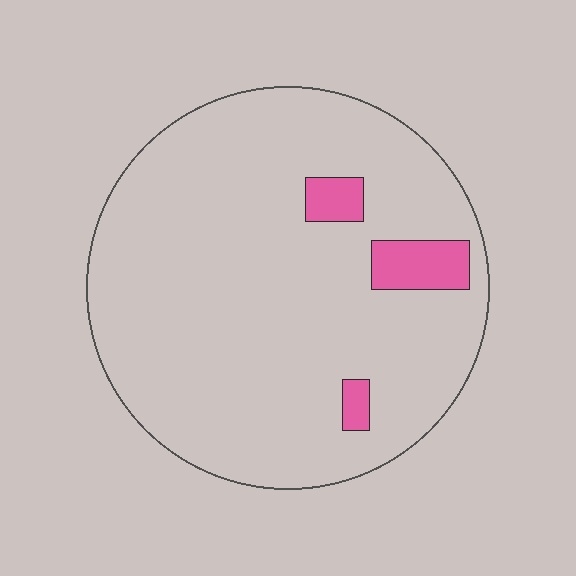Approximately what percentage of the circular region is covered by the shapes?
Approximately 5%.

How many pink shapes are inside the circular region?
3.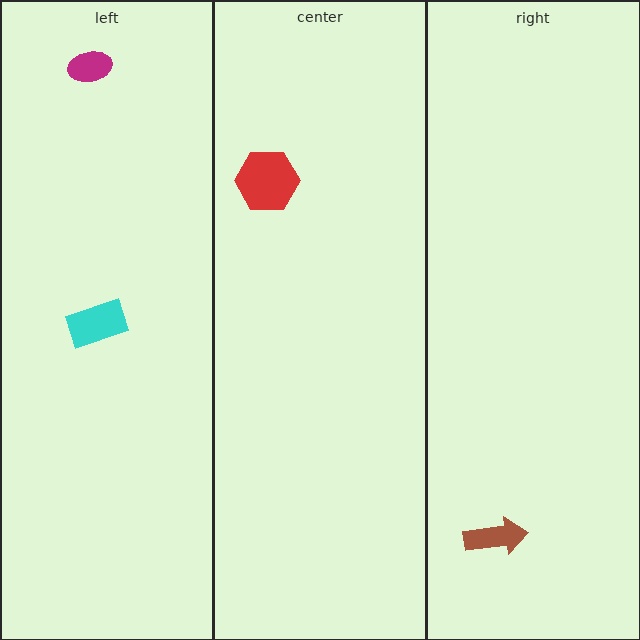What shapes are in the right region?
The brown arrow.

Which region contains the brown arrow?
The right region.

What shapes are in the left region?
The cyan rectangle, the magenta ellipse.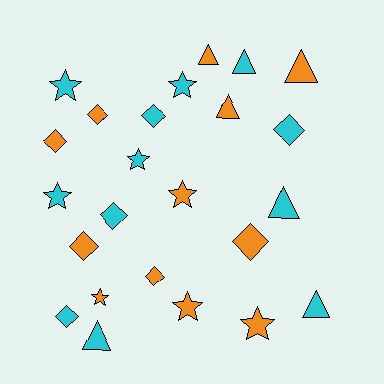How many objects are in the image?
There are 24 objects.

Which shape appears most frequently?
Diamond, with 9 objects.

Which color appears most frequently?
Cyan, with 12 objects.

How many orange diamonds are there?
There are 5 orange diamonds.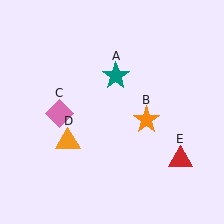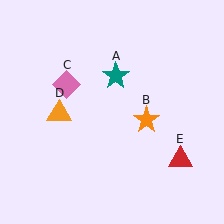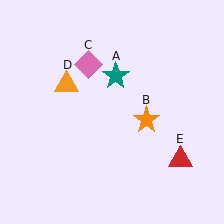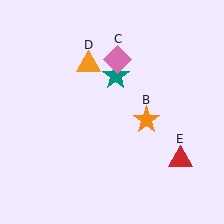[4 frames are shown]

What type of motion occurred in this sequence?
The pink diamond (object C), orange triangle (object D) rotated clockwise around the center of the scene.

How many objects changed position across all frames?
2 objects changed position: pink diamond (object C), orange triangle (object D).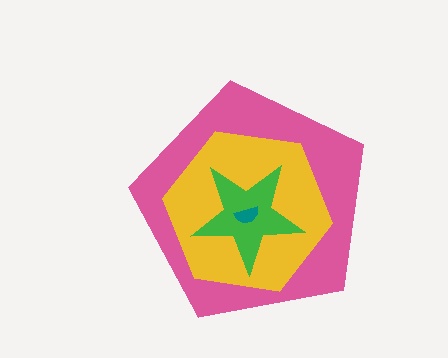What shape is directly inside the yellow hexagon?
The green star.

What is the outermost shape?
The pink pentagon.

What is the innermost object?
The teal semicircle.